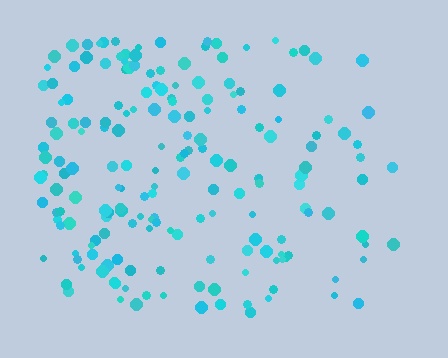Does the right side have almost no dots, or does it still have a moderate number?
Still a moderate number, just noticeably fewer than the left.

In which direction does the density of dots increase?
From right to left, with the left side densest.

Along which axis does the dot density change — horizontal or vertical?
Horizontal.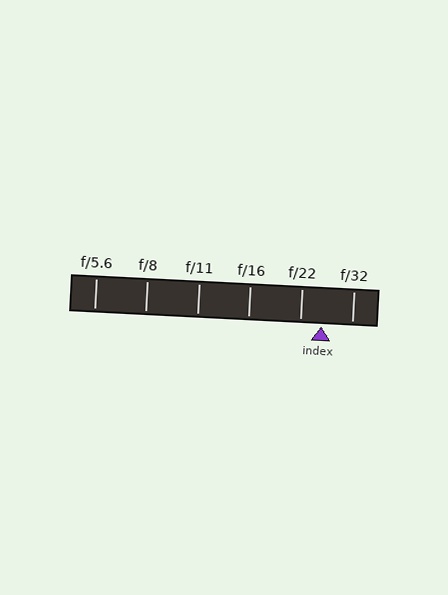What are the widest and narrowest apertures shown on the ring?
The widest aperture shown is f/5.6 and the narrowest is f/32.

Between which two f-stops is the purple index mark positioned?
The index mark is between f/22 and f/32.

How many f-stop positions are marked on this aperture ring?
There are 6 f-stop positions marked.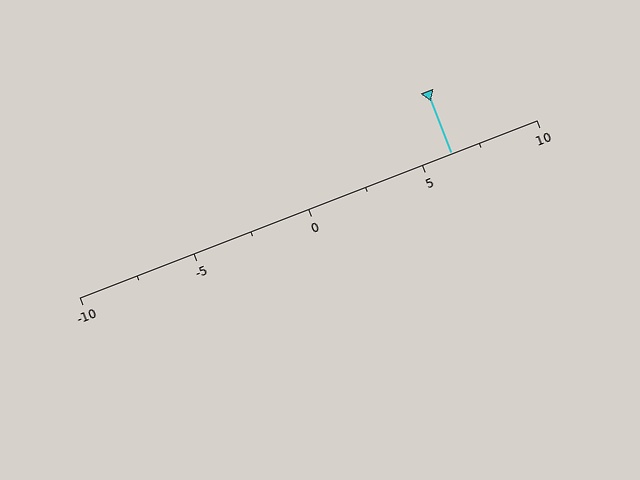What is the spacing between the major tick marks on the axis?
The major ticks are spaced 5 apart.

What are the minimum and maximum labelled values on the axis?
The axis runs from -10 to 10.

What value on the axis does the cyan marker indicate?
The marker indicates approximately 6.2.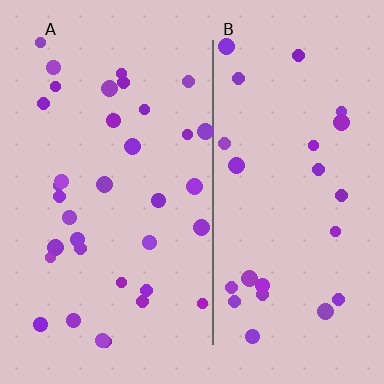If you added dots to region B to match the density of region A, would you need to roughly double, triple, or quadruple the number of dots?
Approximately double.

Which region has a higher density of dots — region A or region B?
A (the left).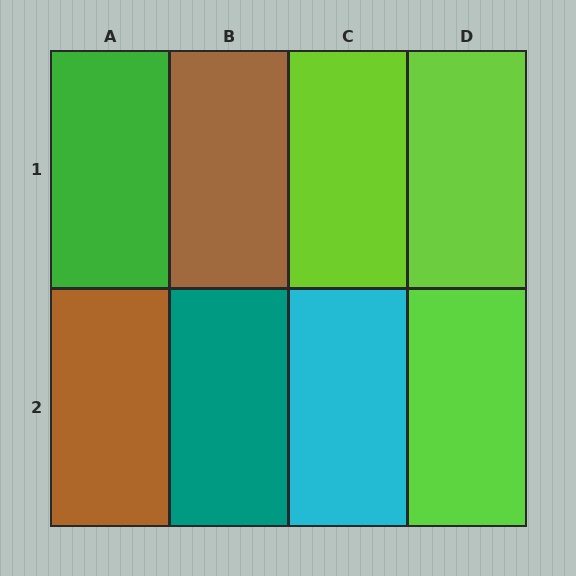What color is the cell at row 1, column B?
Brown.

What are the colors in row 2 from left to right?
Brown, teal, cyan, lime.